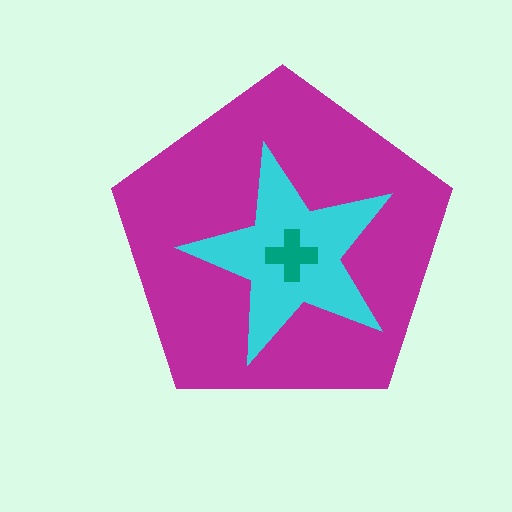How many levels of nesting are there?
3.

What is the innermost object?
The teal cross.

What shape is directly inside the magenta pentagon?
The cyan star.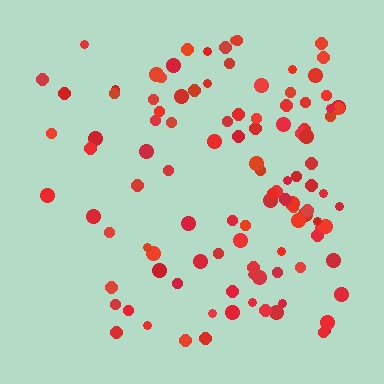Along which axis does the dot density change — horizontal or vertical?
Horizontal.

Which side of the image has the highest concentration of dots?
The right.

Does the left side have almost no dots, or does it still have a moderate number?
Still a moderate number, just noticeably fewer than the right.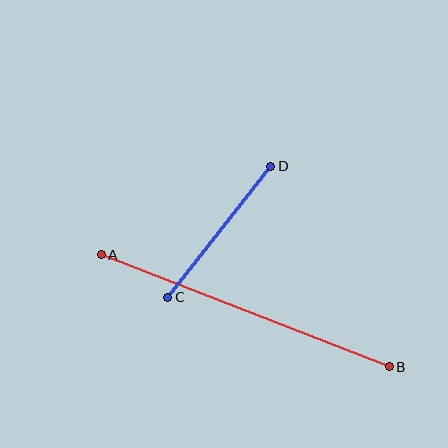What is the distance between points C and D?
The distance is approximately 167 pixels.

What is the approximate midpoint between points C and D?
The midpoint is at approximately (219, 232) pixels.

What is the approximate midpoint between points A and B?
The midpoint is at approximately (245, 311) pixels.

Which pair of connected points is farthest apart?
Points A and B are farthest apart.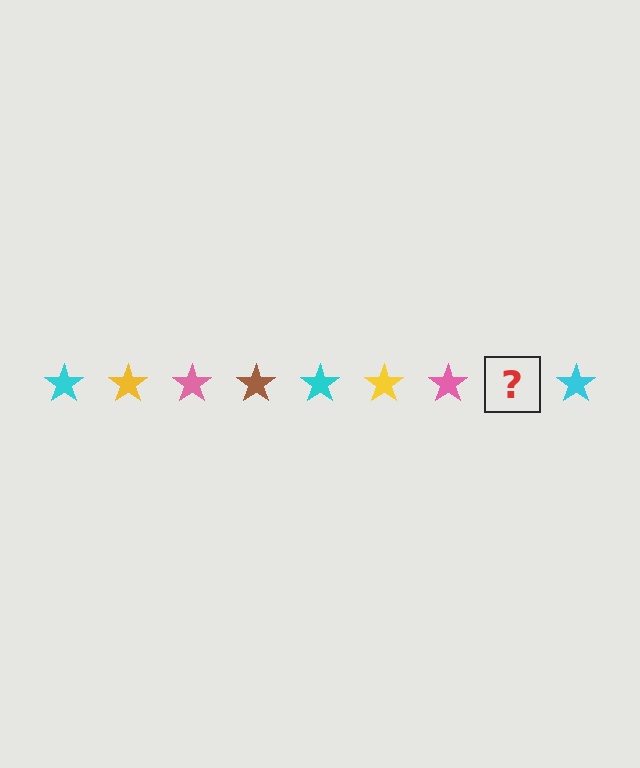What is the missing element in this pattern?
The missing element is a brown star.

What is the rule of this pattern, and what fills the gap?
The rule is that the pattern cycles through cyan, yellow, pink, brown stars. The gap should be filled with a brown star.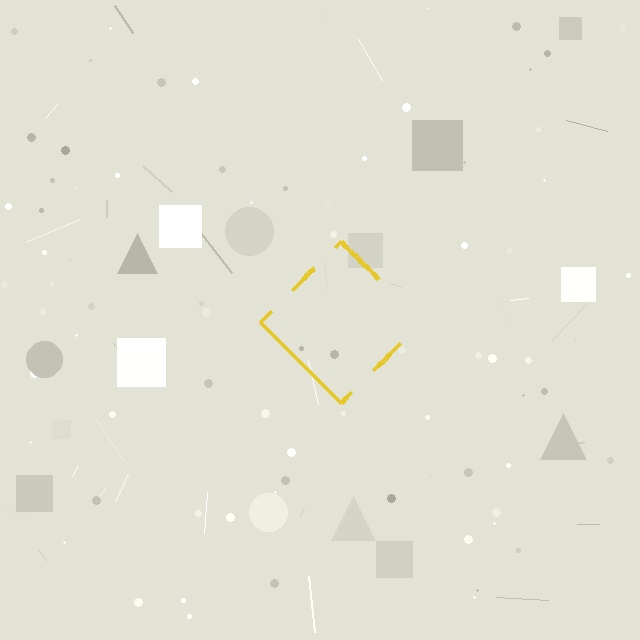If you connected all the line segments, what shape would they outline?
They would outline a diamond.